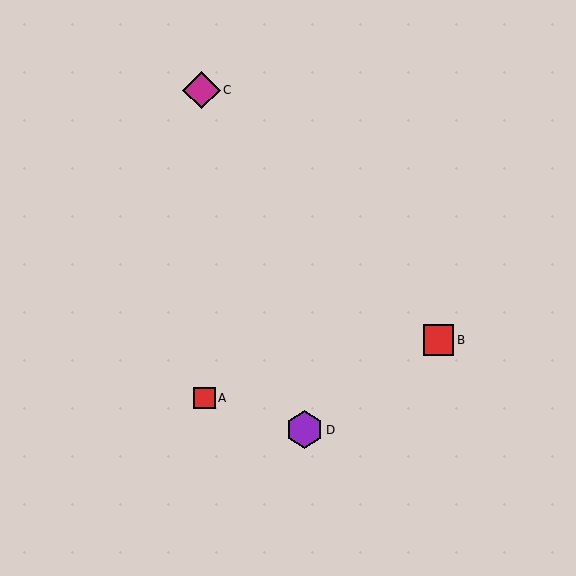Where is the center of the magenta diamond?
The center of the magenta diamond is at (201, 90).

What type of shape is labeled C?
Shape C is a magenta diamond.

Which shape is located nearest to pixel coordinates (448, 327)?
The red square (labeled B) at (439, 340) is nearest to that location.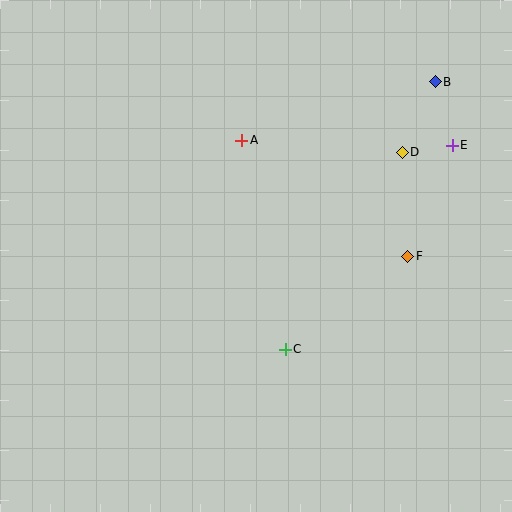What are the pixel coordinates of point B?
Point B is at (435, 82).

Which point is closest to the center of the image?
Point C at (285, 349) is closest to the center.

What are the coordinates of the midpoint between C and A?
The midpoint between C and A is at (264, 245).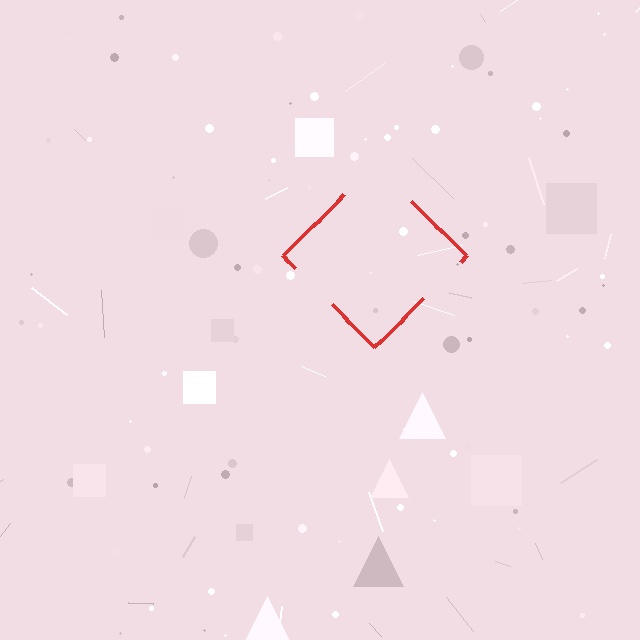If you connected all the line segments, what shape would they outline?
They would outline a diamond.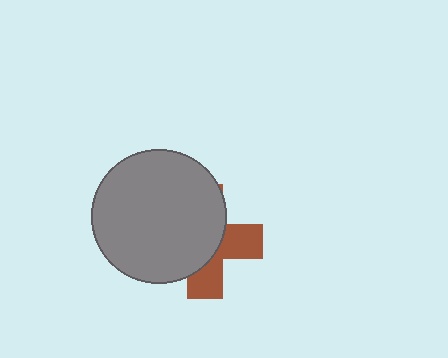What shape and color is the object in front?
The object in front is a gray circle.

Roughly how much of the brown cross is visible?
A small part of it is visible (roughly 39%).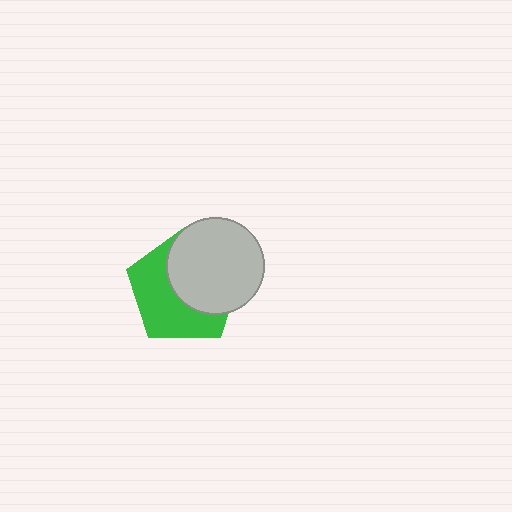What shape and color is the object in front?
The object in front is a light gray circle.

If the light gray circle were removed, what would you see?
You would see the complete green pentagon.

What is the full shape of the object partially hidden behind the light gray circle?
The partially hidden object is a green pentagon.